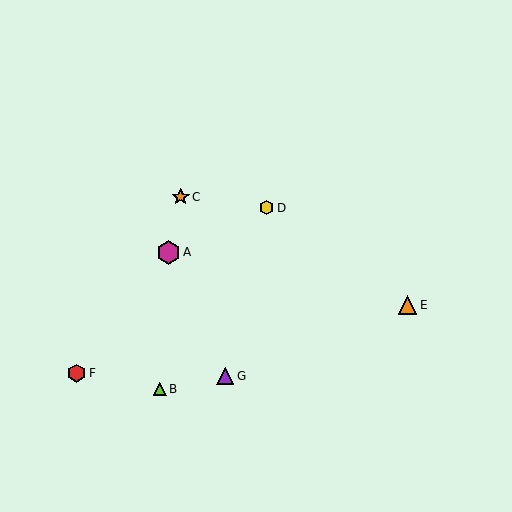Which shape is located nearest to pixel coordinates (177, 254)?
The magenta hexagon (labeled A) at (168, 252) is nearest to that location.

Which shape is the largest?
The magenta hexagon (labeled A) is the largest.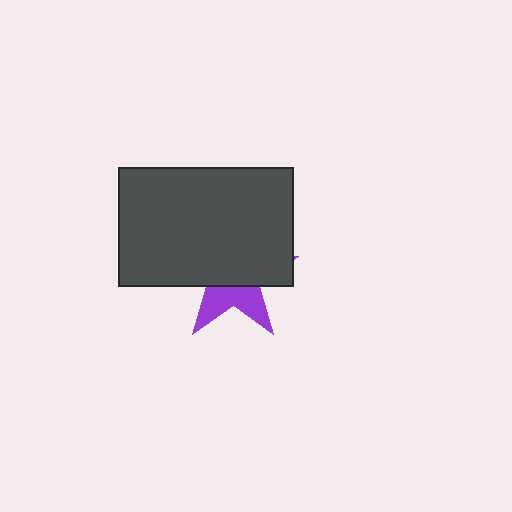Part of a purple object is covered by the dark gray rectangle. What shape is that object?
It is a star.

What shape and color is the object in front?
The object in front is a dark gray rectangle.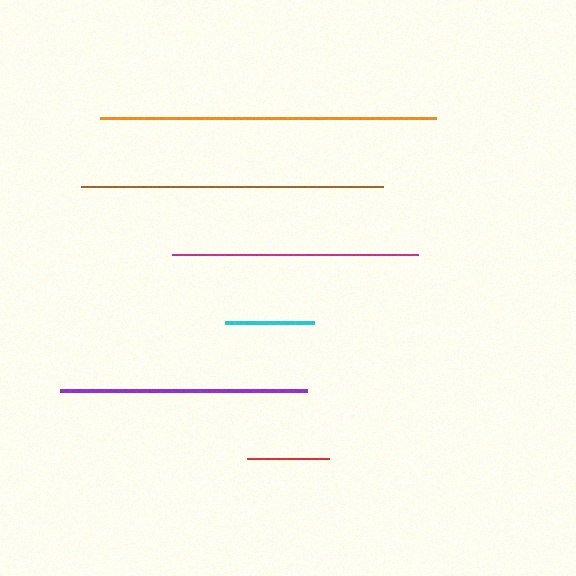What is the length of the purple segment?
The purple segment is approximately 247 pixels long.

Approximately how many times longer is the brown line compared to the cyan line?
The brown line is approximately 3.4 times the length of the cyan line.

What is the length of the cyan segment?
The cyan segment is approximately 90 pixels long.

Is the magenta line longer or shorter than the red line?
The magenta line is longer than the red line.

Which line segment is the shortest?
The red line is the shortest at approximately 82 pixels.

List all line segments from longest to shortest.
From longest to shortest: orange, brown, purple, magenta, cyan, red.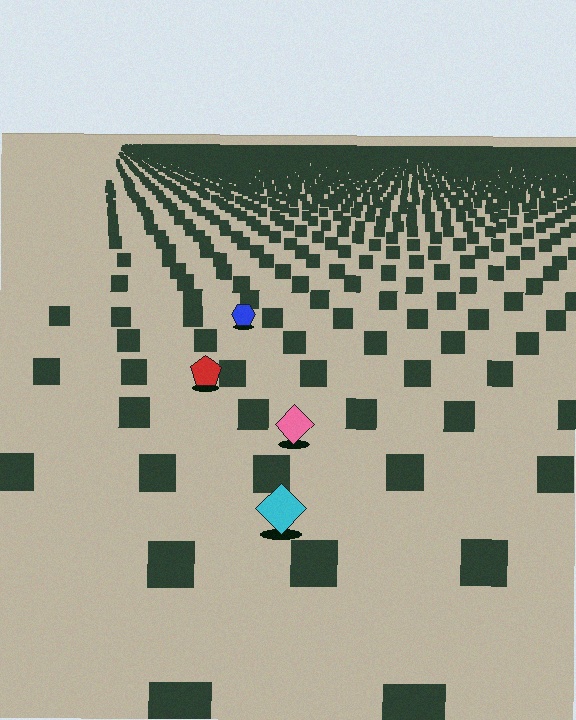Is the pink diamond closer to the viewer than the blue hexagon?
Yes. The pink diamond is closer — you can tell from the texture gradient: the ground texture is coarser near it.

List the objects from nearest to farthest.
From nearest to farthest: the cyan diamond, the pink diamond, the red pentagon, the blue hexagon.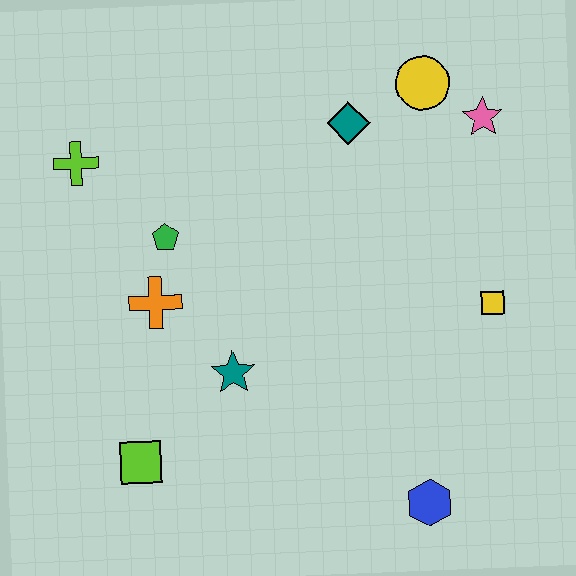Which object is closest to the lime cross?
The green pentagon is closest to the lime cross.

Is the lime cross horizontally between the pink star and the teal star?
No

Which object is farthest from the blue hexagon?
The lime cross is farthest from the blue hexagon.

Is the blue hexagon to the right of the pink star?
No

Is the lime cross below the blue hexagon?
No